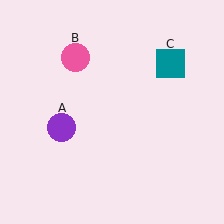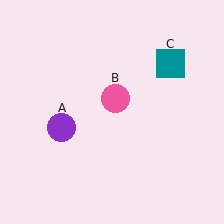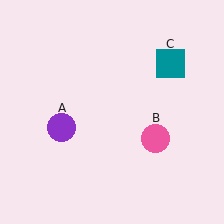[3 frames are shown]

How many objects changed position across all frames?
1 object changed position: pink circle (object B).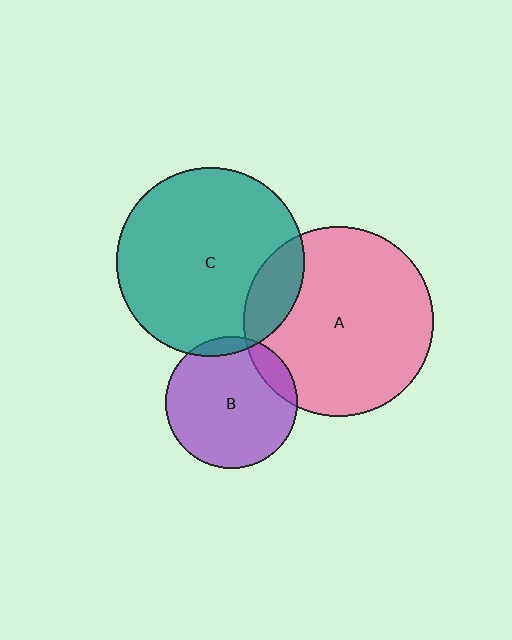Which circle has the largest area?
Circle A (pink).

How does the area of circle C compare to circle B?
Approximately 2.0 times.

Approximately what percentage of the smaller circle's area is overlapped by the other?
Approximately 15%.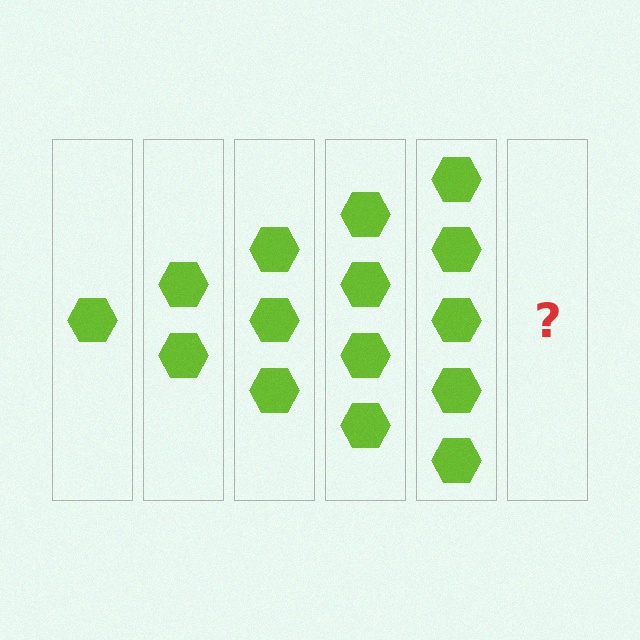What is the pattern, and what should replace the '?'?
The pattern is that each step adds one more hexagon. The '?' should be 6 hexagons.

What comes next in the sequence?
The next element should be 6 hexagons.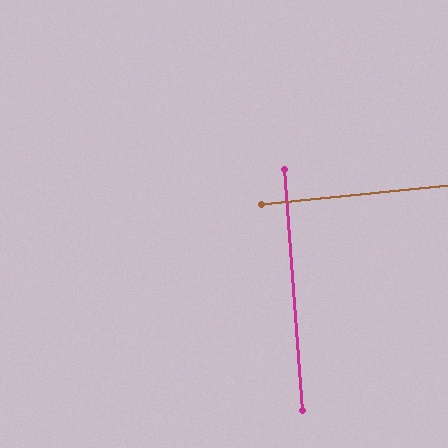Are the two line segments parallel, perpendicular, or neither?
Perpendicular — they meet at approximately 89°.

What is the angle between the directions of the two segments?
Approximately 89 degrees.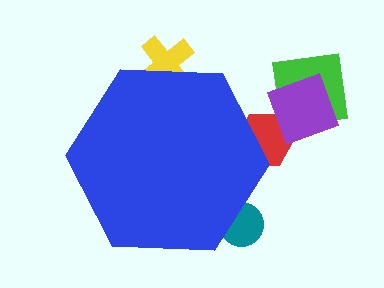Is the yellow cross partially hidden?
Yes, the yellow cross is partially hidden behind the blue hexagon.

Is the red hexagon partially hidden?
Yes, the red hexagon is partially hidden behind the blue hexagon.